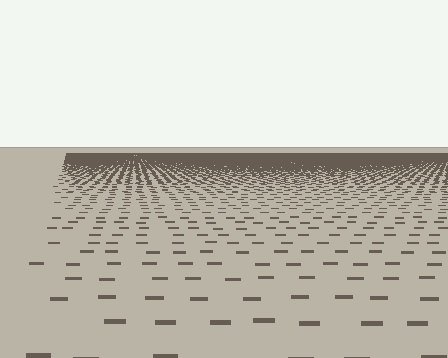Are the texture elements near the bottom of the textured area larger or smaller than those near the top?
Larger. Near the bottom, elements are closer to the viewer and appear at a bigger on-screen size.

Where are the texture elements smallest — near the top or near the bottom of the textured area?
Near the top.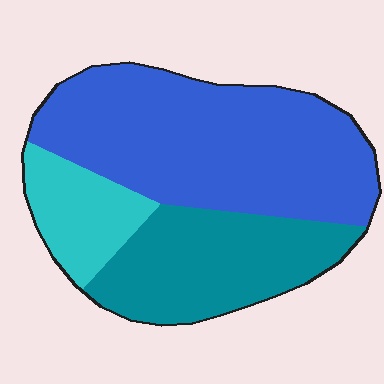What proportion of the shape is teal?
Teal covers about 30% of the shape.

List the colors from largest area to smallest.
From largest to smallest: blue, teal, cyan.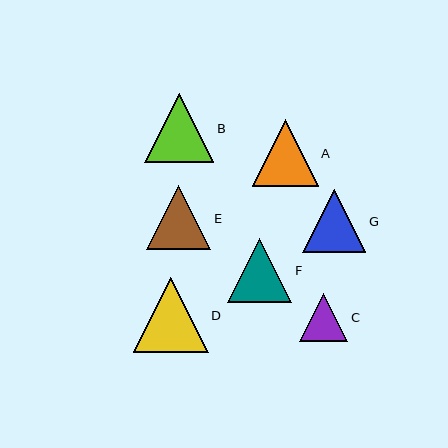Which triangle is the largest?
Triangle D is the largest with a size of approximately 75 pixels.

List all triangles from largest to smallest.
From largest to smallest: D, B, A, F, E, G, C.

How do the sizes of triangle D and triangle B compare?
Triangle D and triangle B are approximately the same size.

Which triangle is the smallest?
Triangle C is the smallest with a size of approximately 48 pixels.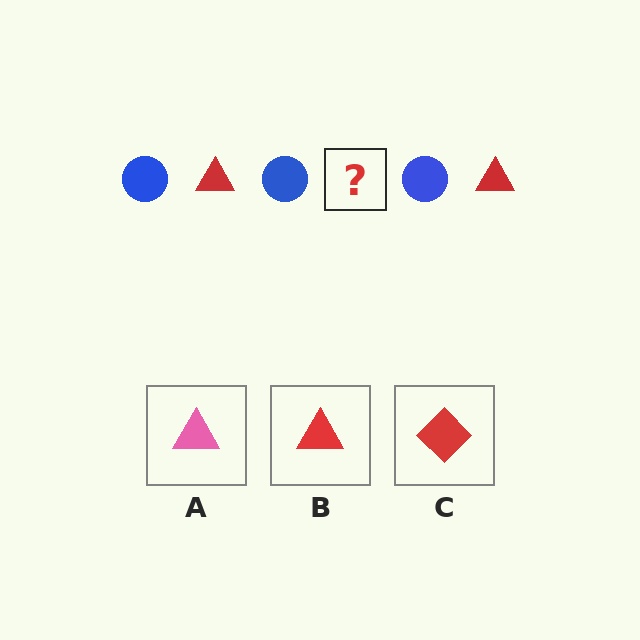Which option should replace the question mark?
Option B.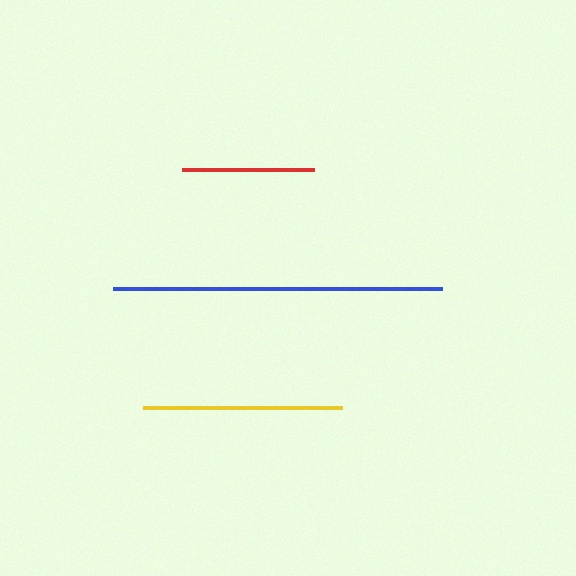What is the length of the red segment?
The red segment is approximately 132 pixels long.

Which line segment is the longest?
The blue line is the longest at approximately 329 pixels.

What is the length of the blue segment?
The blue segment is approximately 329 pixels long.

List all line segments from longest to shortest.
From longest to shortest: blue, yellow, red.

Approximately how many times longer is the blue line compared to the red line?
The blue line is approximately 2.5 times the length of the red line.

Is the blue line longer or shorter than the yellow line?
The blue line is longer than the yellow line.